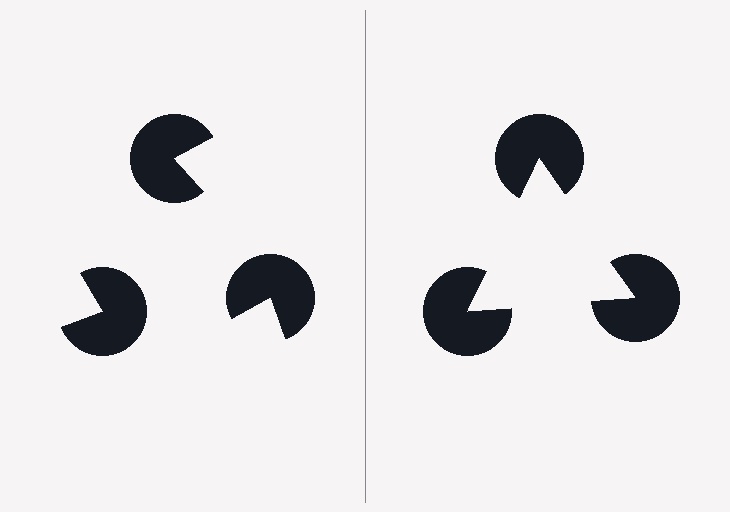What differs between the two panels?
The pac-man discs are positioned identically on both sides; only the wedge orientations differ. On the right they align to a triangle; on the left they are misaligned.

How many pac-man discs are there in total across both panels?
6 — 3 on each side.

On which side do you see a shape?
An illusory triangle appears on the right side. On the left side the wedge cuts are rotated, so no coherent shape forms.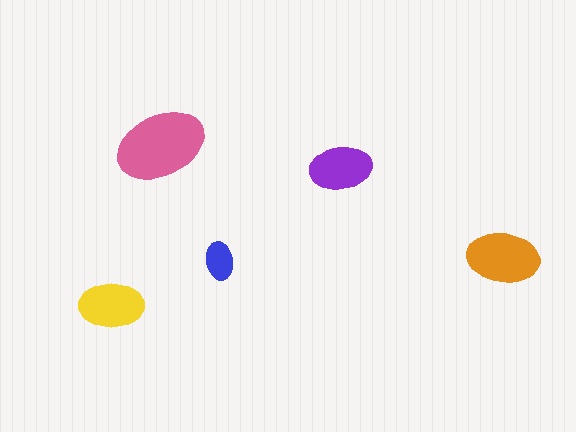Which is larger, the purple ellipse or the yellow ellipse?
The yellow one.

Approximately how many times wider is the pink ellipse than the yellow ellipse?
About 1.5 times wider.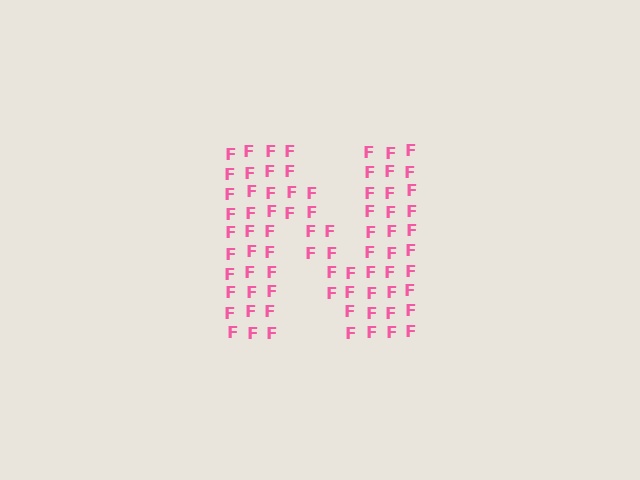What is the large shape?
The large shape is the letter N.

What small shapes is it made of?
It is made of small letter F's.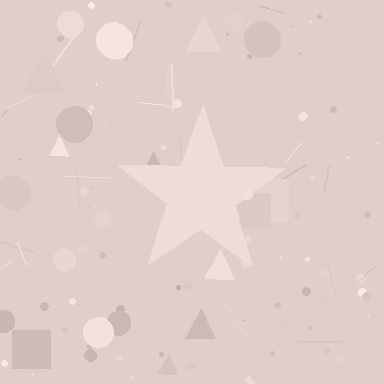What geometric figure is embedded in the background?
A star is embedded in the background.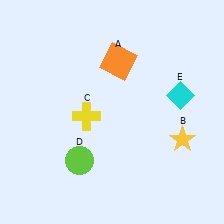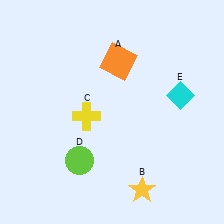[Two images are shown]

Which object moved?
The yellow star (B) moved down.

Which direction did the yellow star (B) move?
The yellow star (B) moved down.